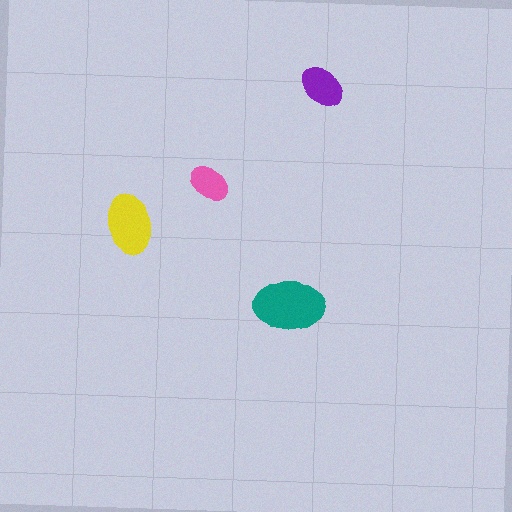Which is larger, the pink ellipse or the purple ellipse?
The purple one.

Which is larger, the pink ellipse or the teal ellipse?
The teal one.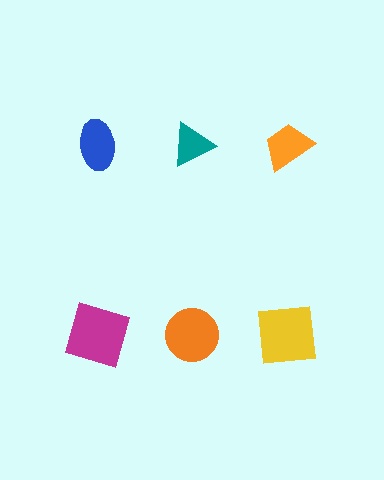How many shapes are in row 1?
3 shapes.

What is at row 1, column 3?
An orange trapezoid.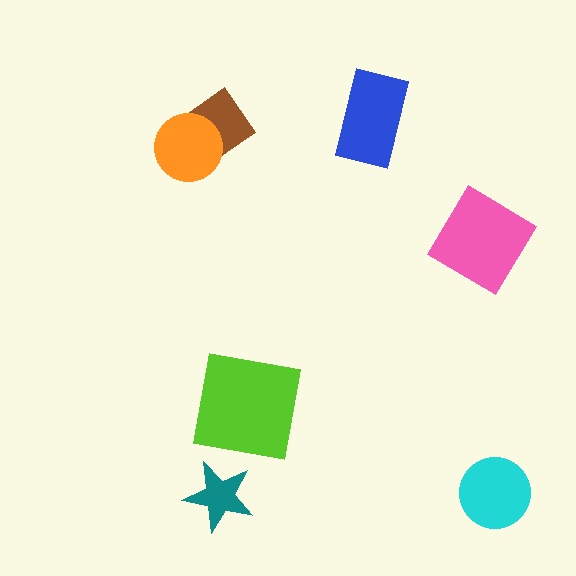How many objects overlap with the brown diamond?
1 object overlaps with the brown diamond.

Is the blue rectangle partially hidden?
No, no other shape covers it.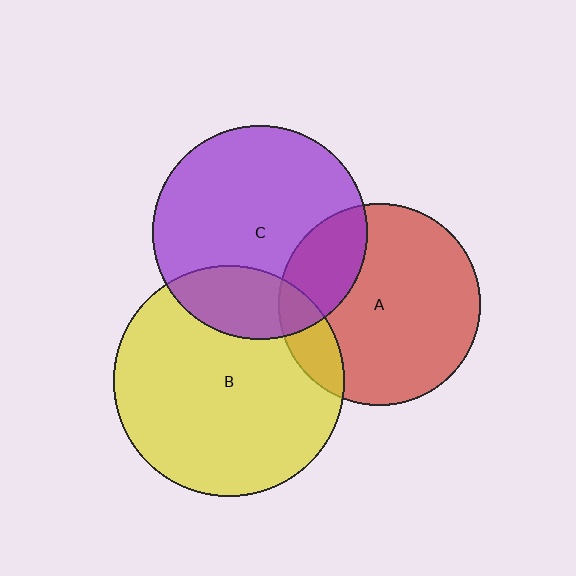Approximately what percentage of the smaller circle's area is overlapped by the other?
Approximately 25%.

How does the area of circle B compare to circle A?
Approximately 1.3 times.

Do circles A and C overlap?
Yes.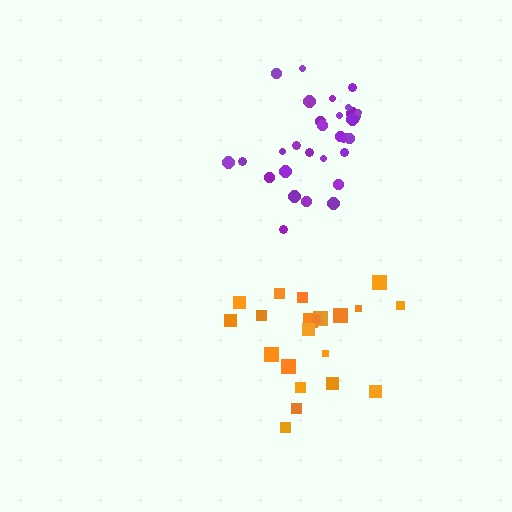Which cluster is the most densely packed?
Purple.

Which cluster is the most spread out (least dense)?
Orange.